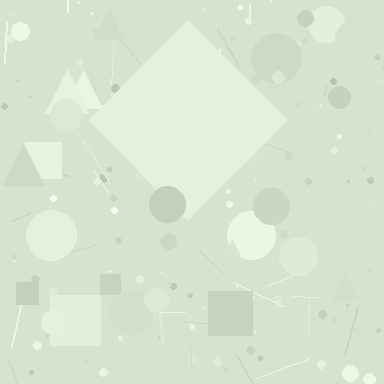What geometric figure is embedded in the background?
A diamond is embedded in the background.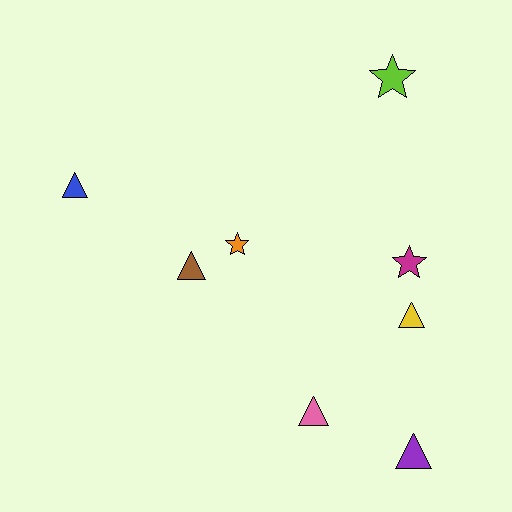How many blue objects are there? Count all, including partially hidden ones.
There is 1 blue object.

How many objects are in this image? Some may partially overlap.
There are 8 objects.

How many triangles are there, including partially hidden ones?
There are 5 triangles.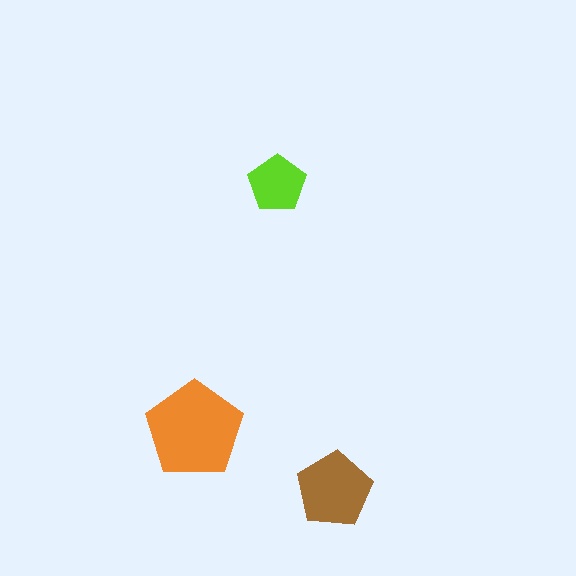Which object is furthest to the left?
The orange pentagon is leftmost.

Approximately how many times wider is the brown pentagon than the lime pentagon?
About 1.5 times wider.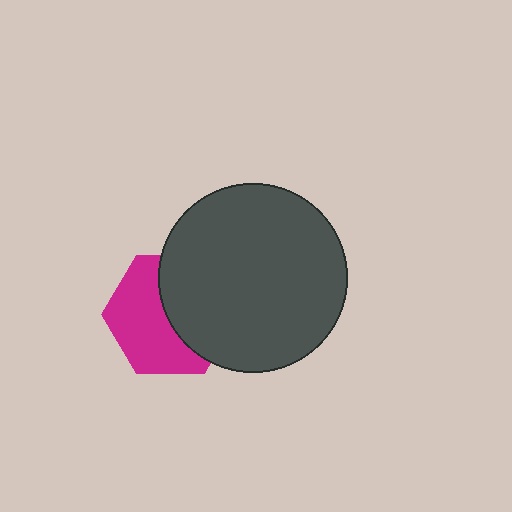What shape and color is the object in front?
The object in front is a dark gray circle.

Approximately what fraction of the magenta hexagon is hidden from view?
Roughly 47% of the magenta hexagon is hidden behind the dark gray circle.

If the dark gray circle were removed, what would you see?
You would see the complete magenta hexagon.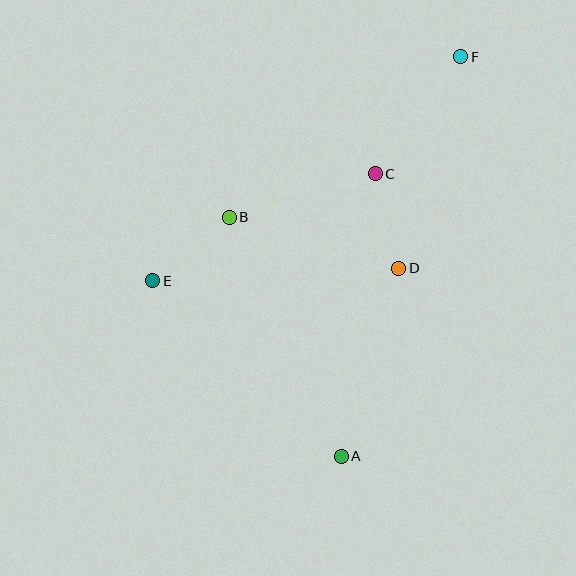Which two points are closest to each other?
Points C and D are closest to each other.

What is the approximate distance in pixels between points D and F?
The distance between D and F is approximately 220 pixels.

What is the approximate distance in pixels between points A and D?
The distance between A and D is approximately 196 pixels.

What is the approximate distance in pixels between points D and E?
The distance between D and E is approximately 247 pixels.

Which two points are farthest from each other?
Points A and F are farthest from each other.